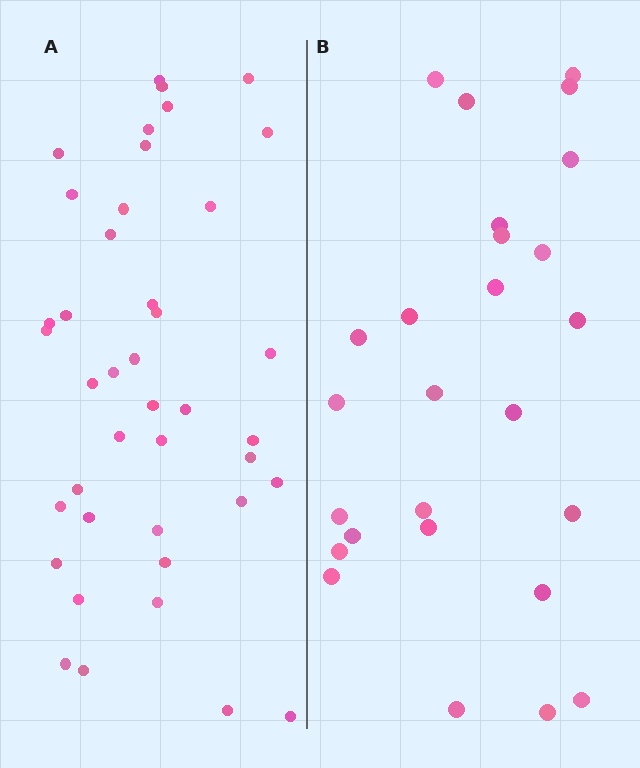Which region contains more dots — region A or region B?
Region A (the left region) has more dots.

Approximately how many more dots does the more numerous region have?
Region A has approximately 15 more dots than region B.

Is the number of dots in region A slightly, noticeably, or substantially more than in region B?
Region A has substantially more. The ratio is roughly 1.6 to 1.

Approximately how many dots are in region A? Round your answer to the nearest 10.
About 40 dots. (The exact count is 41, which rounds to 40.)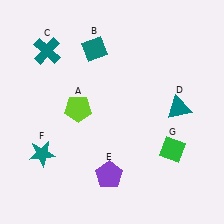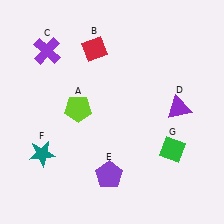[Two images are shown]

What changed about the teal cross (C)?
In Image 1, C is teal. In Image 2, it changed to purple.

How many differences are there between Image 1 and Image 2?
There are 3 differences between the two images.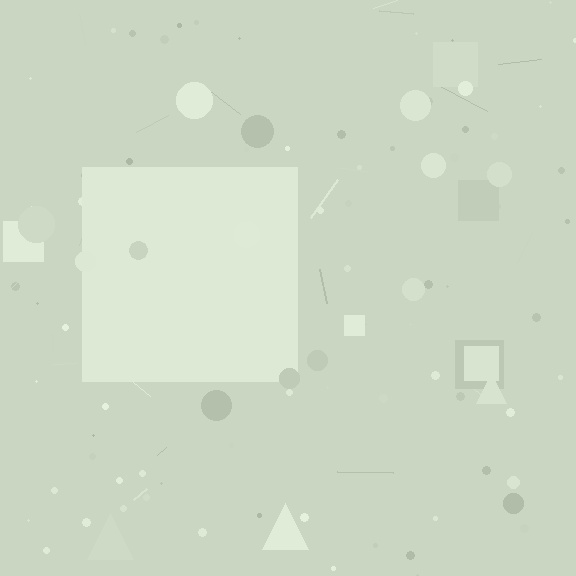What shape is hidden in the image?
A square is hidden in the image.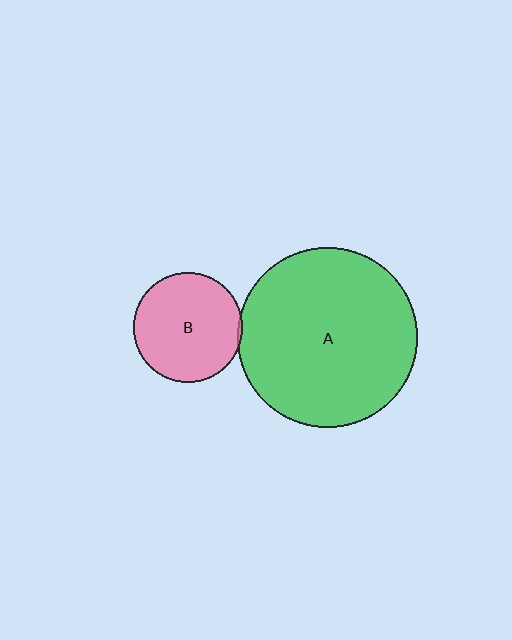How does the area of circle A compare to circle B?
Approximately 2.7 times.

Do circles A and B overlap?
Yes.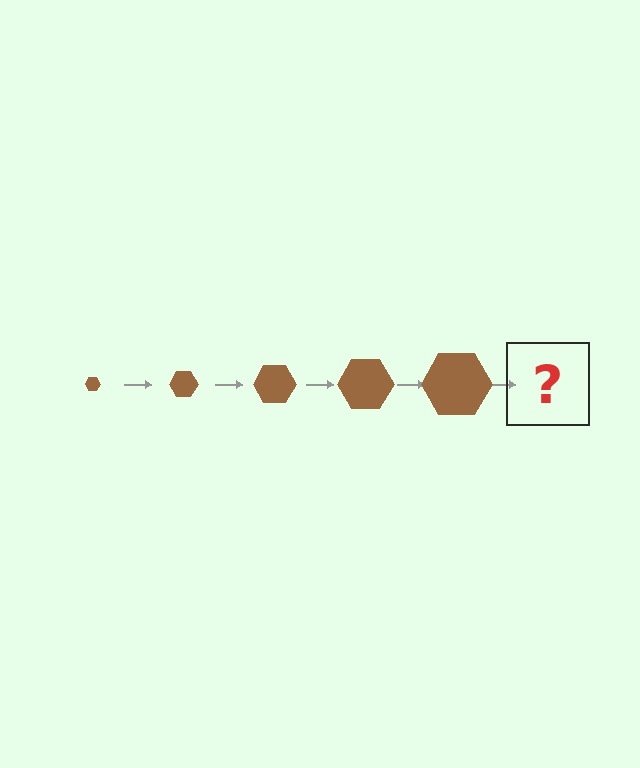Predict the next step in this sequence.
The next step is a brown hexagon, larger than the previous one.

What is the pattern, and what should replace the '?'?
The pattern is that the hexagon gets progressively larger each step. The '?' should be a brown hexagon, larger than the previous one.